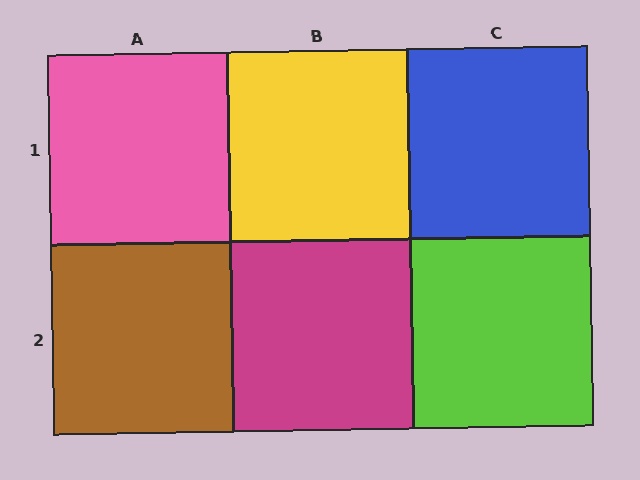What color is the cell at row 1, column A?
Pink.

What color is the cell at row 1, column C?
Blue.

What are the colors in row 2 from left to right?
Brown, magenta, lime.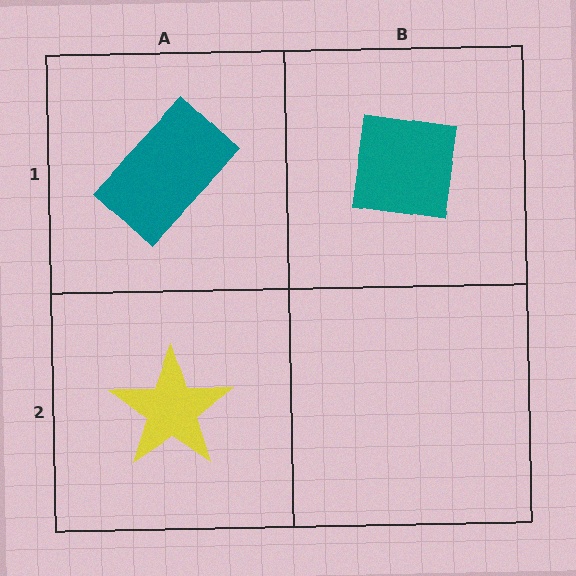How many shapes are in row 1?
2 shapes.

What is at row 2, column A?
A yellow star.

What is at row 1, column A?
A teal rectangle.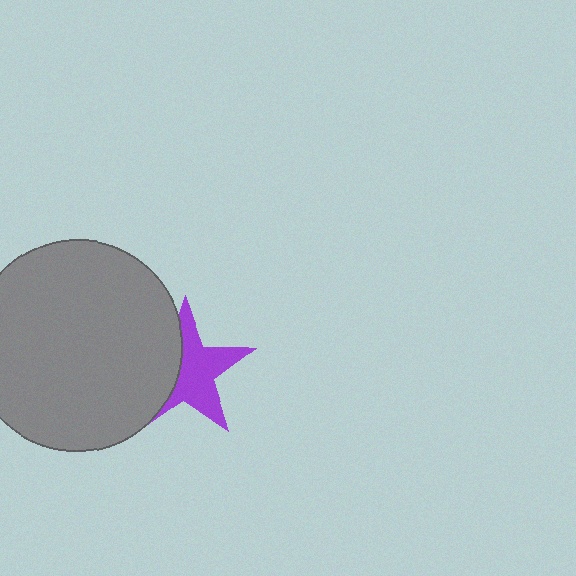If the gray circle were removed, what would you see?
You would see the complete purple star.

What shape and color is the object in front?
The object in front is a gray circle.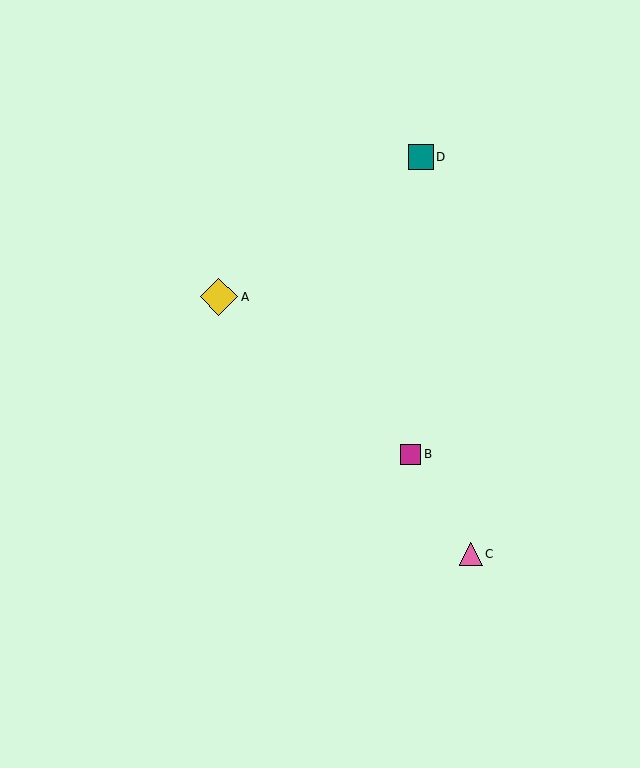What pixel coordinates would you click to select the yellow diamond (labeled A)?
Click at (219, 297) to select the yellow diamond A.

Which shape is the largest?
The yellow diamond (labeled A) is the largest.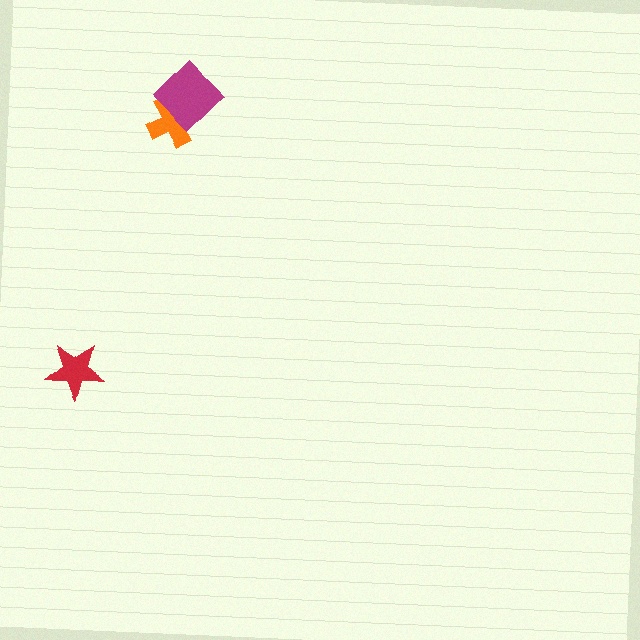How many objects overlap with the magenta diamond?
1 object overlaps with the magenta diamond.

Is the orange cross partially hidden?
Yes, it is partially covered by another shape.